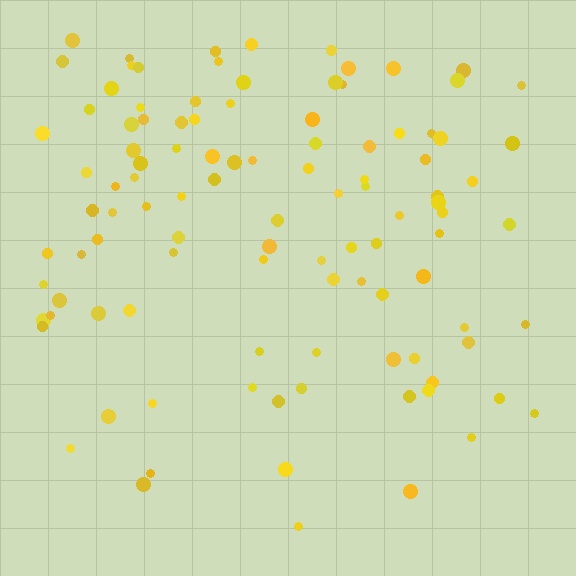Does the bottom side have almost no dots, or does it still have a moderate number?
Still a moderate number, just noticeably fewer than the top.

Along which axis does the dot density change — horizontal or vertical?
Vertical.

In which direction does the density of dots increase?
From bottom to top, with the top side densest.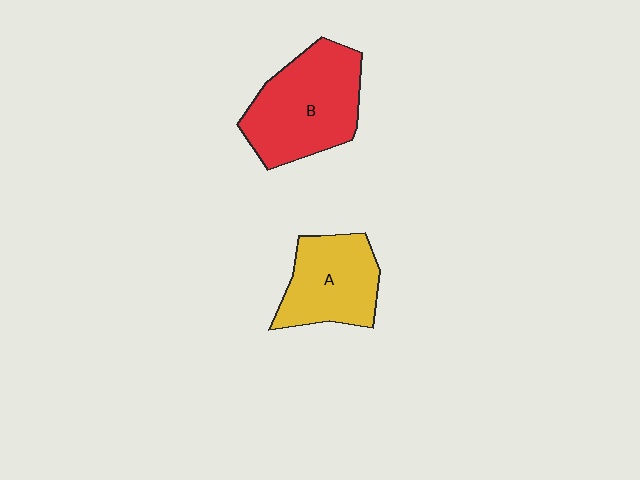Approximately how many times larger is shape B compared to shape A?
Approximately 1.3 times.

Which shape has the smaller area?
Shape A (yellow).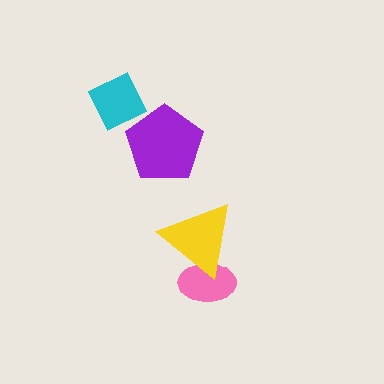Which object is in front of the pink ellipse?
The yellow triangle is in front of the pink ellipse.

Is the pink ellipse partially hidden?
Yes, it is partially covered by another shape.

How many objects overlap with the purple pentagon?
1 object overlaps with the purple pentagon.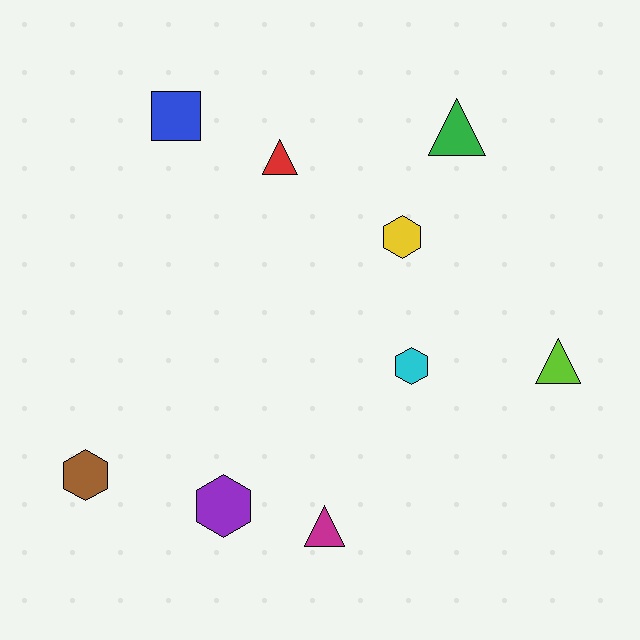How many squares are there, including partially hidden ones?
There is 1 square.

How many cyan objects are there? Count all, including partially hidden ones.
There is 1 cyan object.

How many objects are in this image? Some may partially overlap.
There are 9 objects.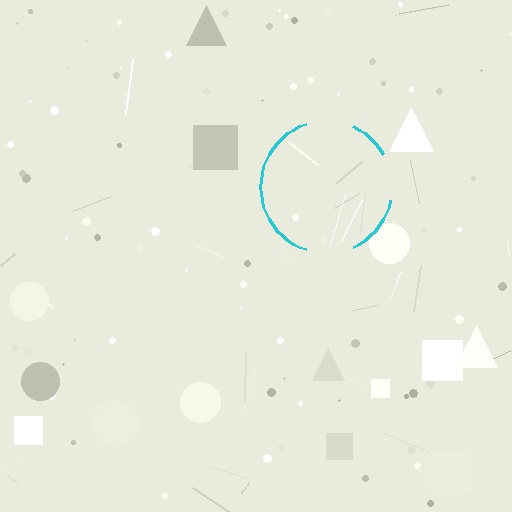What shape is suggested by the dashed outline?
The dashed outline suggests a circle.